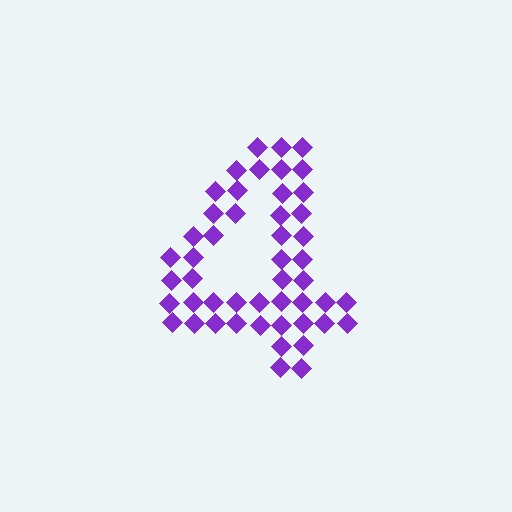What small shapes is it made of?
It is made of small diamonds.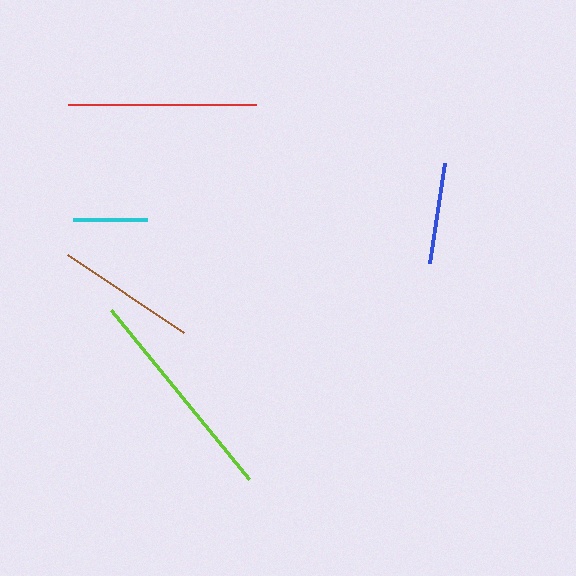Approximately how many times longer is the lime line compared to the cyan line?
The lime line is approximately 2.9 times the length of the cyan line.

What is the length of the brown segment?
The brown segment is approximately 140 pixels long.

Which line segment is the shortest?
The cyan line is the shortest at approximately 75 pixels.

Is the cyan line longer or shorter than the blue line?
The blue line is longer than the cyan line.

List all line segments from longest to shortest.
From longest to shortest: lime, red, brown, blue, cyan.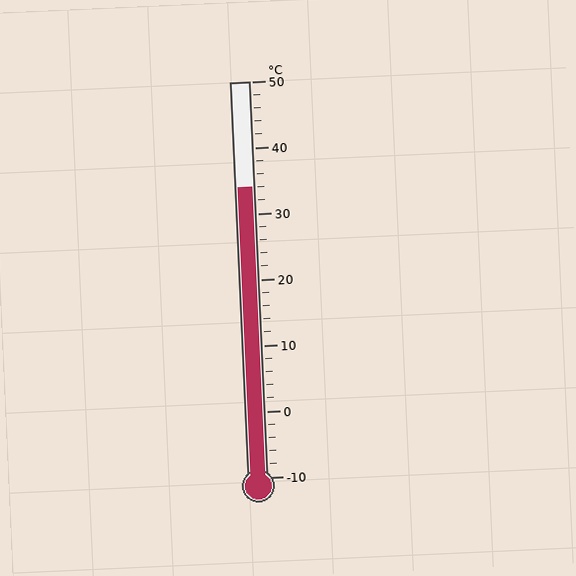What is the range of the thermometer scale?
The thermometer scale ranges from -10°C to 50°C.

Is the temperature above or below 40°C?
The temperature is below 40°C.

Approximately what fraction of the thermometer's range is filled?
The thermometer is filled to approximately 75% of its range.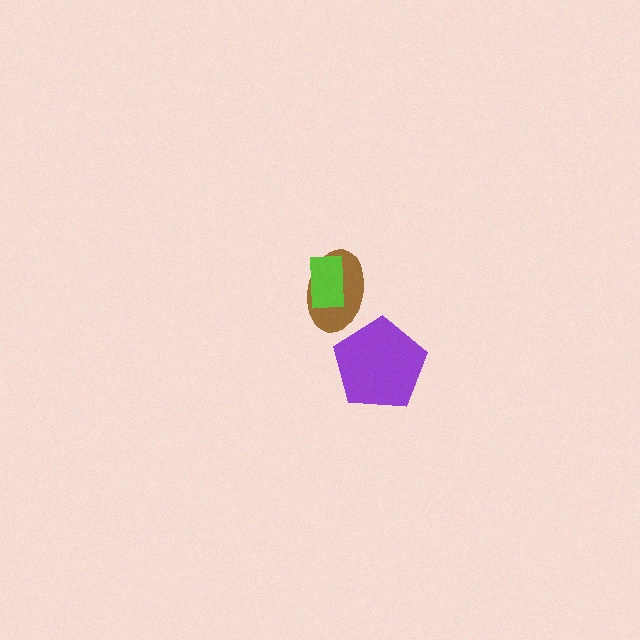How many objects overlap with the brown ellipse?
1 object overlaps with the brown ellipse.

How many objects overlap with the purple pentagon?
0 objects overlap with the purple pentagon.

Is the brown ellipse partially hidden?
Yes, it is partially covered by another shape.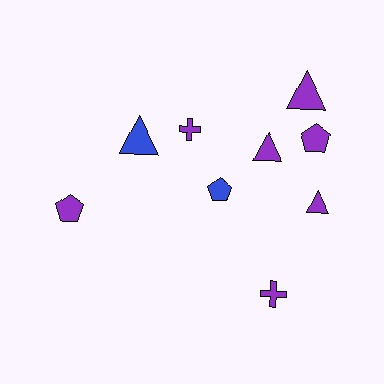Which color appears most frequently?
Purple, with 7 objects.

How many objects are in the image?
There are 9 objects.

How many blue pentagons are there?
There is 1 blue pentagon.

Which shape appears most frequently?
Triangle, with 4 objects.